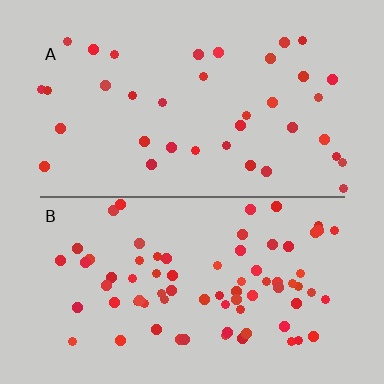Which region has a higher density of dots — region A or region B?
B (the bottom).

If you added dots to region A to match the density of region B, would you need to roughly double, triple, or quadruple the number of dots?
Approximately double.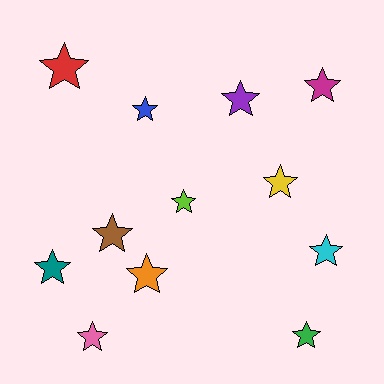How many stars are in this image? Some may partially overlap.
There are 12 stars.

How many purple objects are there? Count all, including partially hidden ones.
There is 1 purple object.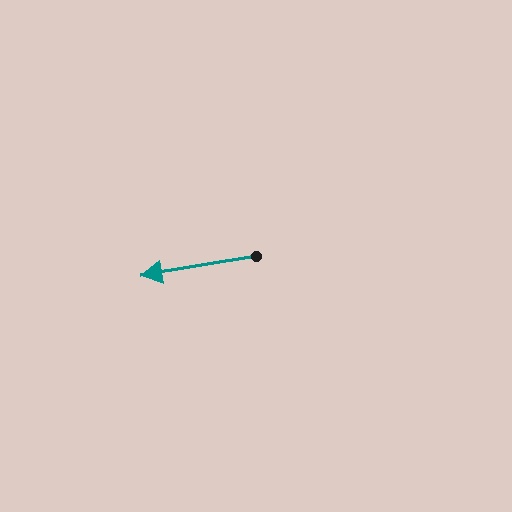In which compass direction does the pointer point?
West.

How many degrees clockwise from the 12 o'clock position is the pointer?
Approximately 261 degrees.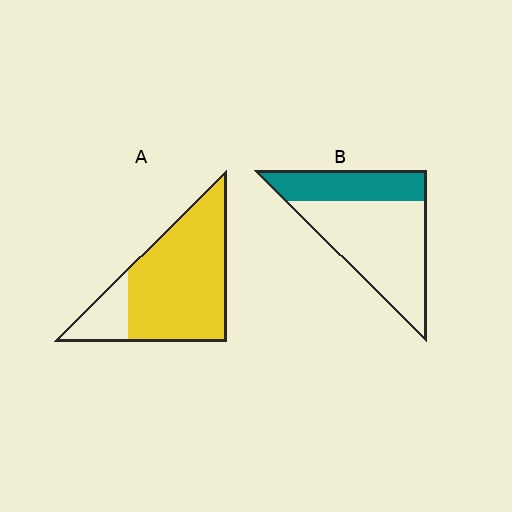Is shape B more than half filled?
No.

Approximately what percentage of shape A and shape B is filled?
A is approximately 80% and B is approximately 35%.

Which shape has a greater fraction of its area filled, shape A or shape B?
Shape A.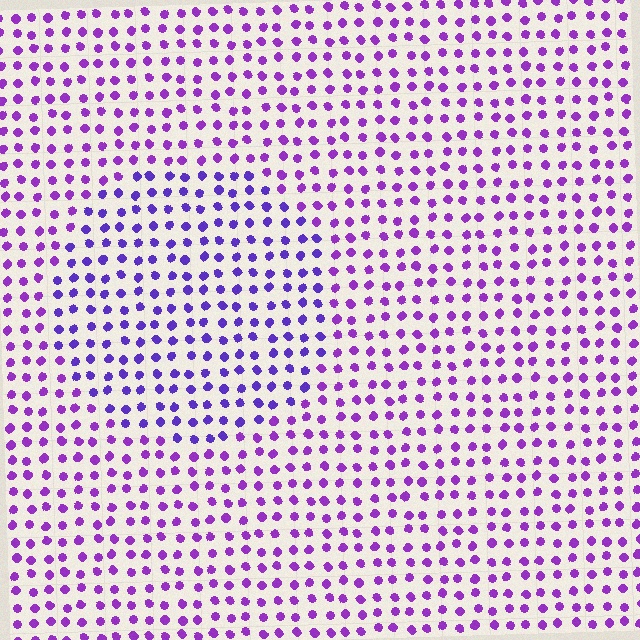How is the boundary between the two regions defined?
The boundary is defined purely by a slight shift in hue (about 24 degrees). Spacing, size, and orientation are identical on both sides.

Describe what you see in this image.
The image is filled with small purple elements in a uniform arrangement. A circle-shaped region is visible where the elements are tinted to a slightly different hue, forming a subtle color boundary.